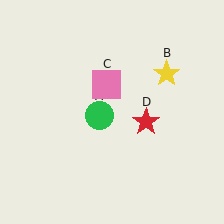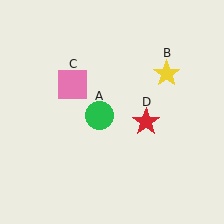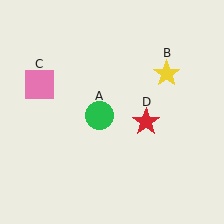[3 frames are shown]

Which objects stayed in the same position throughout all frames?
Green circle (object A) and yellow star (object B) and red star (object D) remained stationary.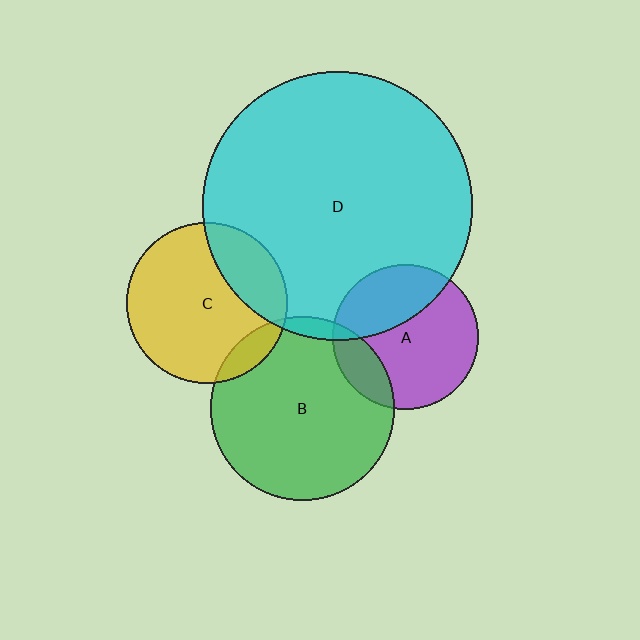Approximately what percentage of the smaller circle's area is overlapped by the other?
Approximately 35%.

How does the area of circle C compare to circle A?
Approximately 1.2 times.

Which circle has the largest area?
Circle D (cyan).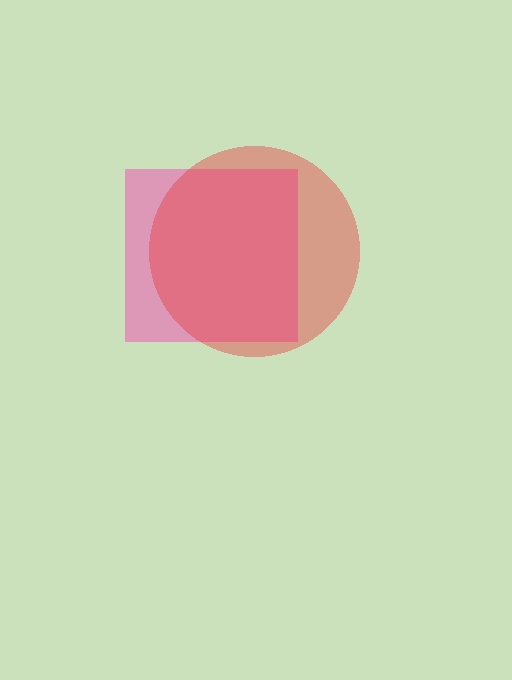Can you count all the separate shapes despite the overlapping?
Yes, there are 2 separate shapes.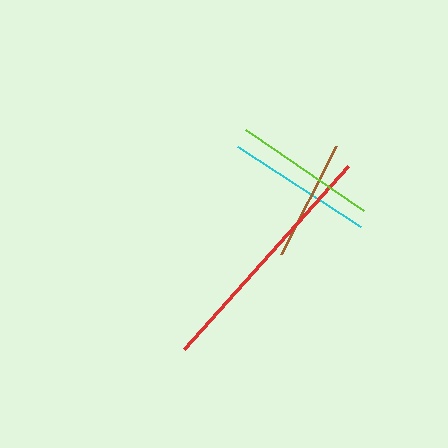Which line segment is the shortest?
The brown line is the shortest at approximately 121 pixels.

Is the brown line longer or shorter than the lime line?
The lime line is longer than the brown line.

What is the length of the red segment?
The red segment is approximately 245 pixels long.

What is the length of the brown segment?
The brown segment is approximately 121 pixels long.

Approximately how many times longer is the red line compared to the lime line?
The red line is approximately 1.7 times the length of the lime line.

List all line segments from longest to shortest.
From longest to shortest: red, cyan, lime, brown.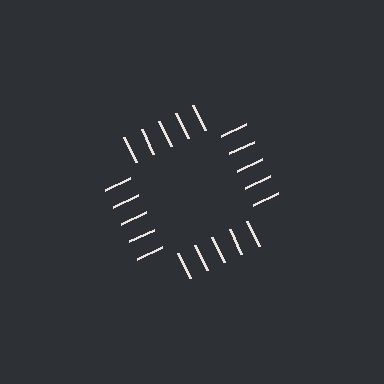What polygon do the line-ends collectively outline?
An illusory square — the line segments terminate on its edges but no continuous stroke is drawn.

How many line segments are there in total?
20 — 5 along each of the 4 edges.